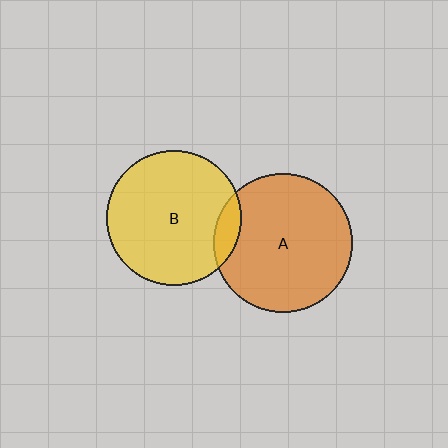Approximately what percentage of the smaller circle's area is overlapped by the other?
Approximately 10%.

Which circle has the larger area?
Circle A (orange).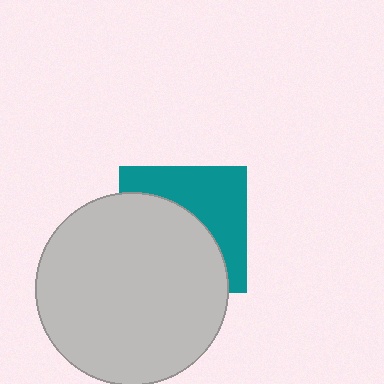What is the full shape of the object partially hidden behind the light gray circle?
The partially hidden object is a teal square.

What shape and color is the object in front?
The object in front is a light gray circle.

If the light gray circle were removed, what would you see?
You would see the complete teal square.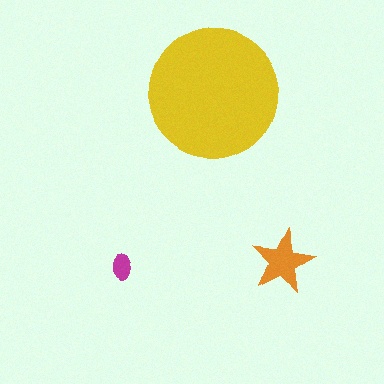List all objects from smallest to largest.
The magenta ellipse, the orange star, the yellow circle.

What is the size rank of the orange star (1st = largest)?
2nd.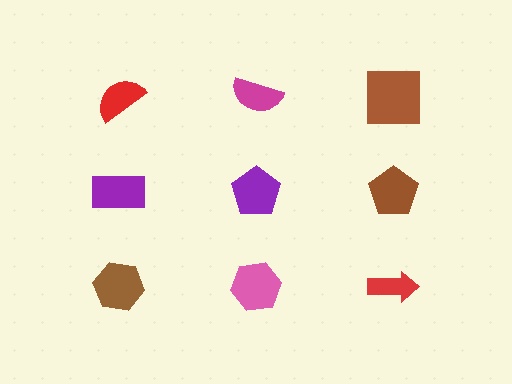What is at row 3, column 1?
A brown hexagon.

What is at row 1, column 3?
A brown square.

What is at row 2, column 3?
A brown pentagon.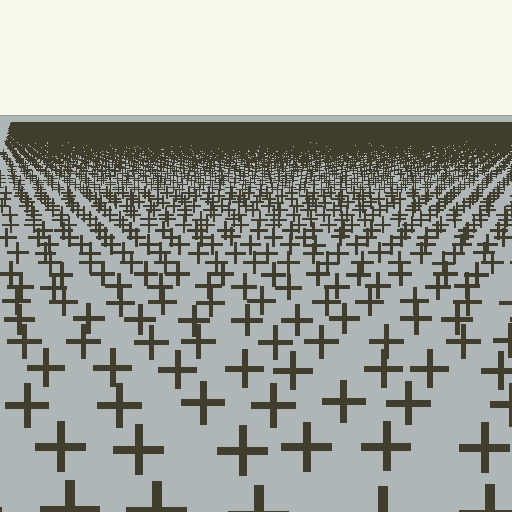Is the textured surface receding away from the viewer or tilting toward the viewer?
The surface is receding away from the viewer. Texture elements get smaller and denser toward the top.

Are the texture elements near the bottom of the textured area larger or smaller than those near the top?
Larger. Near the bottom, elements are closer to the viewer and appear at a bigger on-screen size.